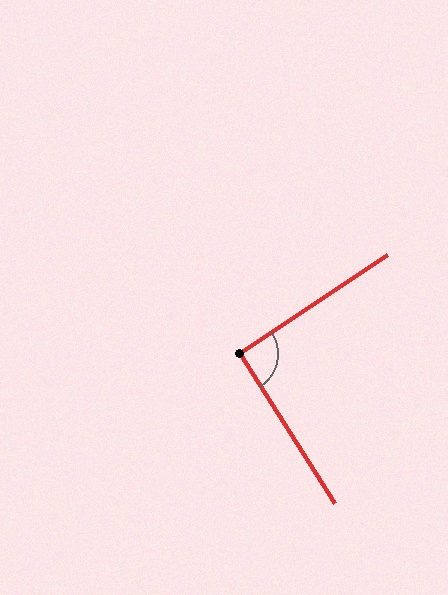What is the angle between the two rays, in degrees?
Approximately 92 degrees.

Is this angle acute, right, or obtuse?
It is approximately a right angle.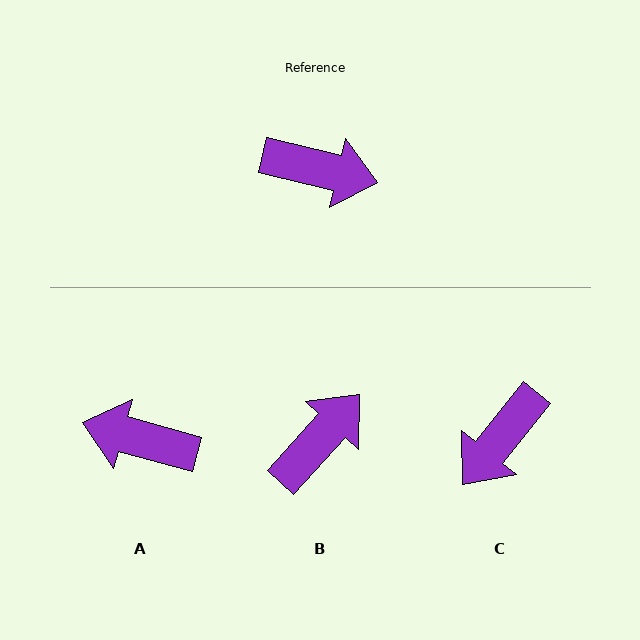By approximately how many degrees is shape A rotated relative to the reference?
Approximately 178 degrees counter-clockwise.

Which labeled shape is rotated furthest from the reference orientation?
A, about 178 degrees away.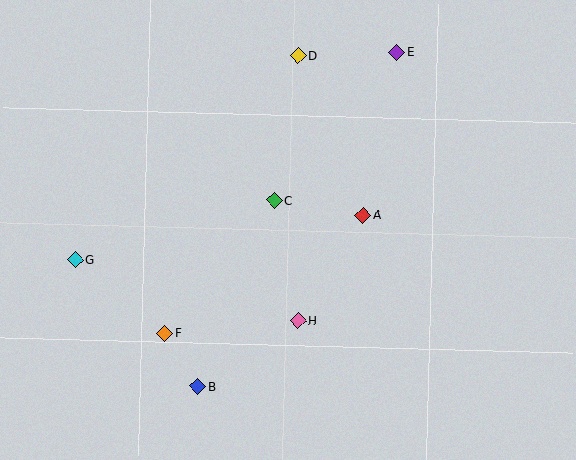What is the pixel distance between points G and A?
The distance between G and A is 291 pixels.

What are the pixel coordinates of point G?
Point G is at (75, 260).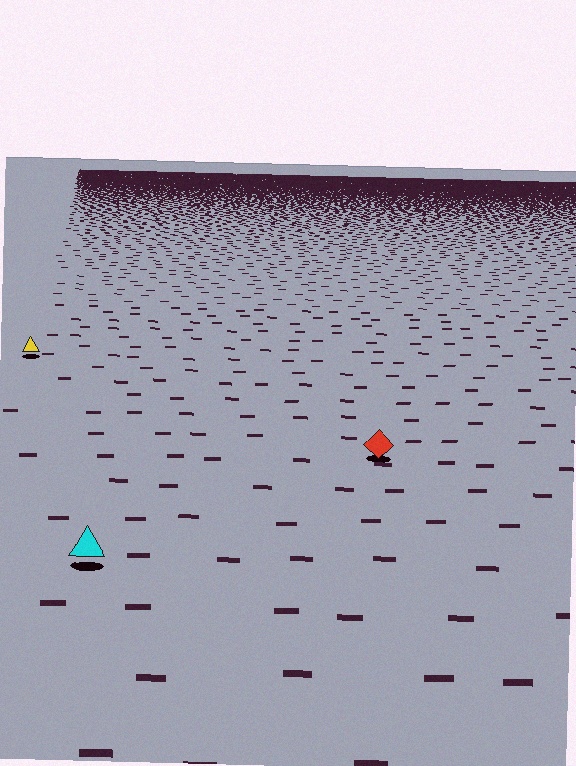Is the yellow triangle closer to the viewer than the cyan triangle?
No. The cyan triangle is closer — you can tell from the texture gradient: the ground texture is coarser near it.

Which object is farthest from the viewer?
The yellow triangle is farthest from the viewer. It appears smaller and the ground texture around it is denser.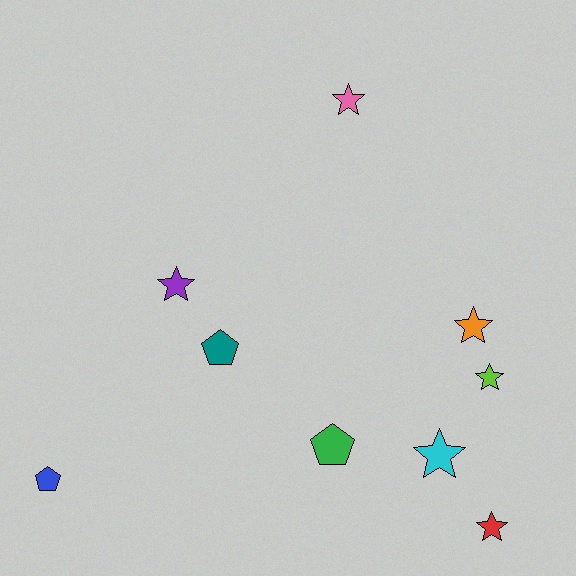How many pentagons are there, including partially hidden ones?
There are 3 pentagons.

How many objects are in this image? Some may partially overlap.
There are 9 objects.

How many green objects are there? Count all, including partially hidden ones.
There is 1 green object.